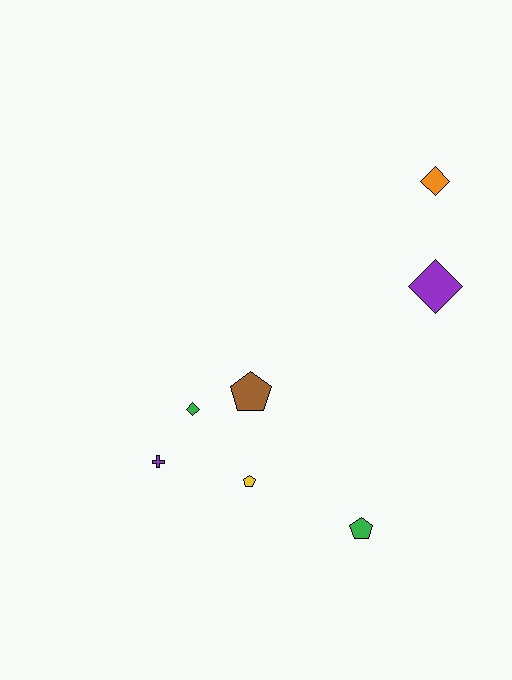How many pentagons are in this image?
There are 3 pentagons.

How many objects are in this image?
There are 7 objects.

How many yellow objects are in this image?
There is 1 yellow object.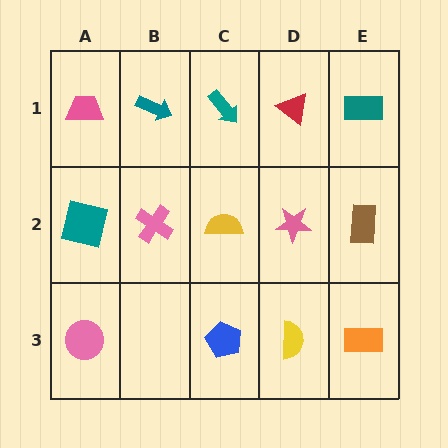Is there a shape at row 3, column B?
No, that cell is empty.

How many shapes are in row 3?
4 shapes.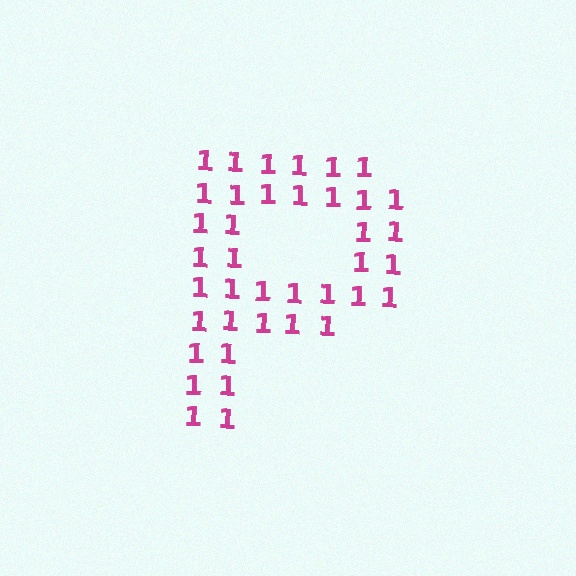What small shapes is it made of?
It is made of small digit 1's.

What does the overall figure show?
The overall figure shows the letter P.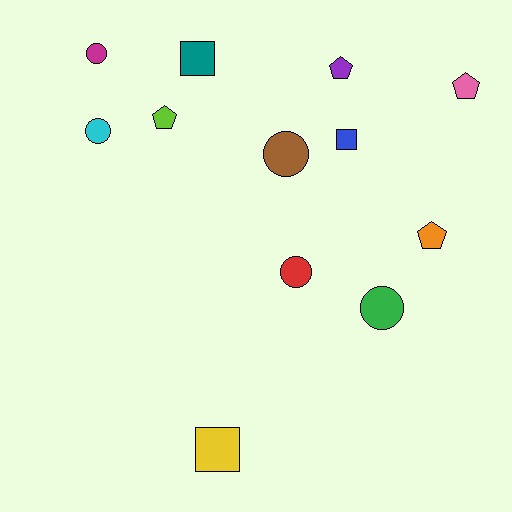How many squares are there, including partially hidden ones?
There are 3 squares.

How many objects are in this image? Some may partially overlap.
There are 12 objects.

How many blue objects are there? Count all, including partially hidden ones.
There is 1 blue object.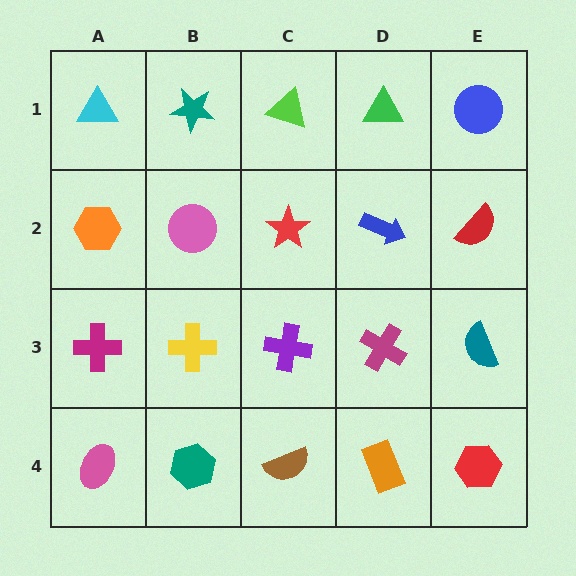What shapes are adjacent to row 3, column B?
A pink circle (row 2, column B), a teal hexagon (row 4, column B), a magenta cross (row 3, column A), a purple cross (row 3, column C).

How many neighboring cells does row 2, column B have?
4.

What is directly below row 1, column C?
A red star.